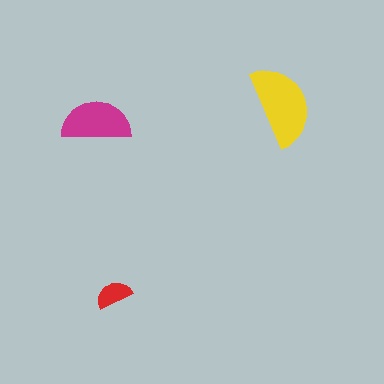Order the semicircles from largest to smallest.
the yellow one, the magenta one, the red one.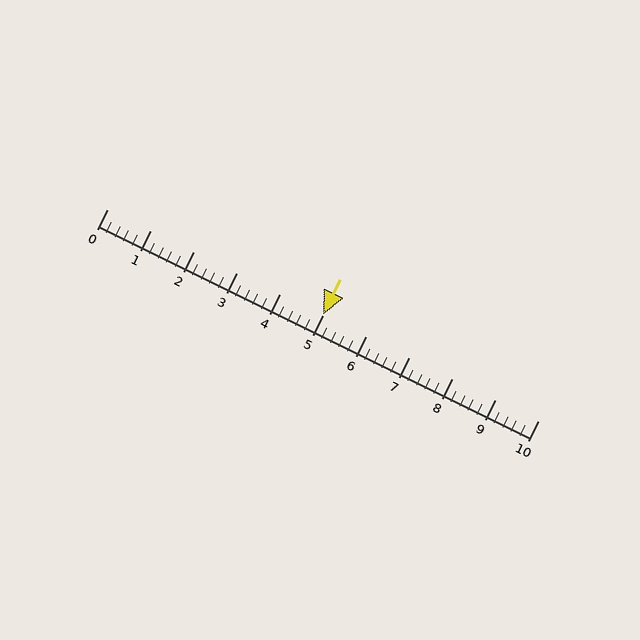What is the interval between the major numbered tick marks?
The major tick marks are spaced 1 units apart.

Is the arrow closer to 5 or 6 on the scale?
The arrow is closer to 5.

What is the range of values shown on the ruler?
The ruler shows values from 0 to 10.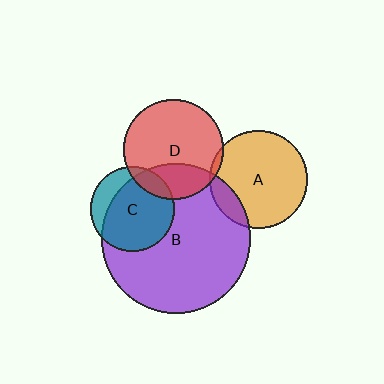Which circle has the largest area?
Circle B (purple).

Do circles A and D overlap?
Yes.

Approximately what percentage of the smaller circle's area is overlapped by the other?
Approximately 5%.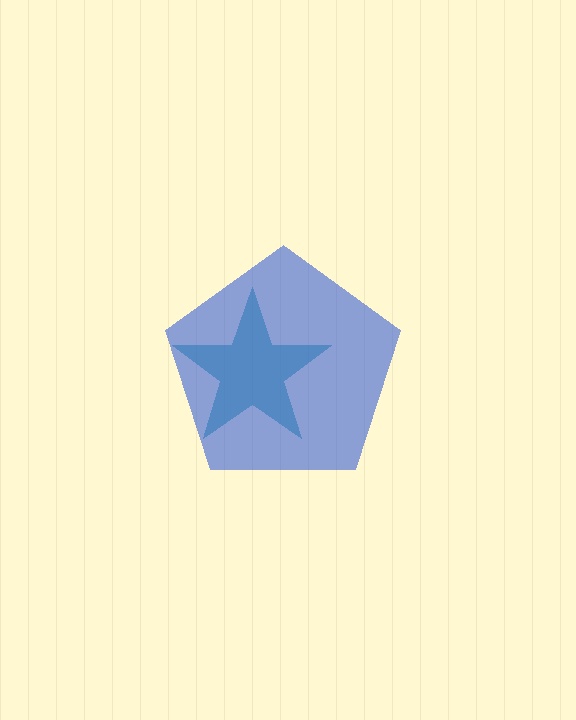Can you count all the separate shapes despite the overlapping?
Yes, there are 2 separate shapes.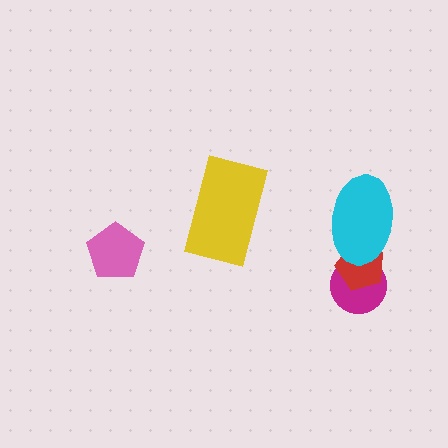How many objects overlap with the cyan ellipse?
2 objects overlap with the cyan ellipse.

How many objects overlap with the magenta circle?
2 objects overlap with the magenta circle.